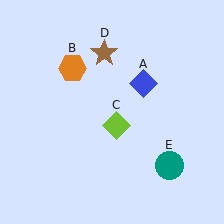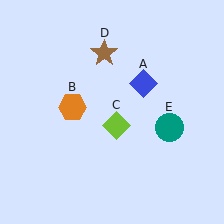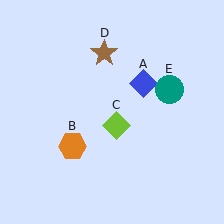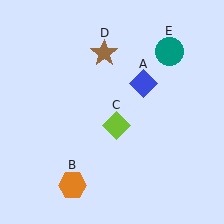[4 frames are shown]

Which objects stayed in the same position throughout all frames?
Blue diamond (object A) and lime diamond (object C) and brown star (object D) remained stationary.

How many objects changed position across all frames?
2 objects changed position: orange hexagon (object B), teal circle (object E).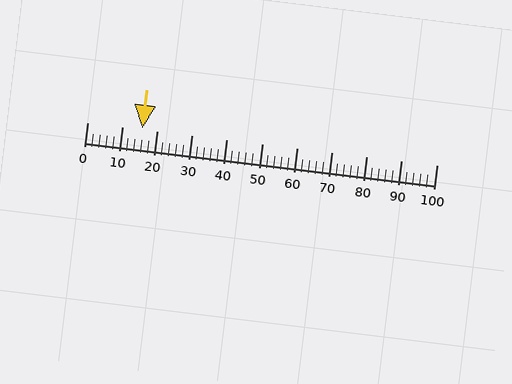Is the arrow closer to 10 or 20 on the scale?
The arrow is closer to 20.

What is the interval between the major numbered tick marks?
The major tick marks are spaced 10 units apart.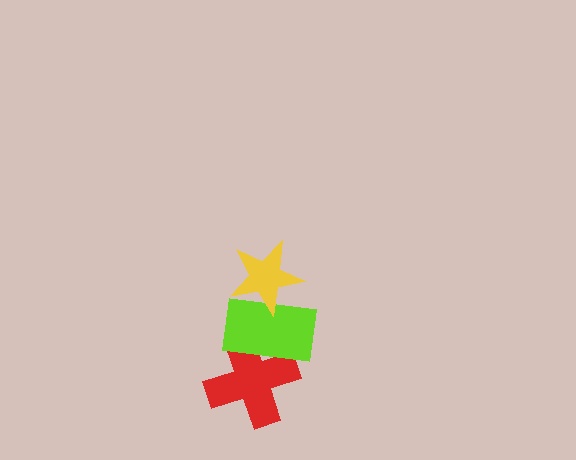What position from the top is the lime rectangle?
The lime rectangle is 2nd from the top.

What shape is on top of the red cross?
The lime rectangle is on top of the red cross.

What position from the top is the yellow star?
The yellow star is 1st from the top.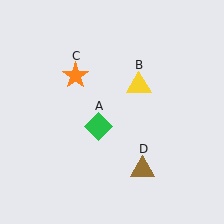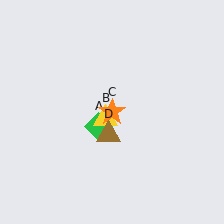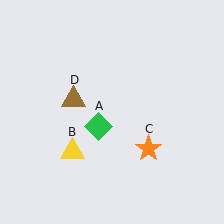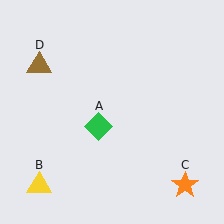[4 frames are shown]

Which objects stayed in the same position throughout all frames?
Green diamond (object A) remained stationary.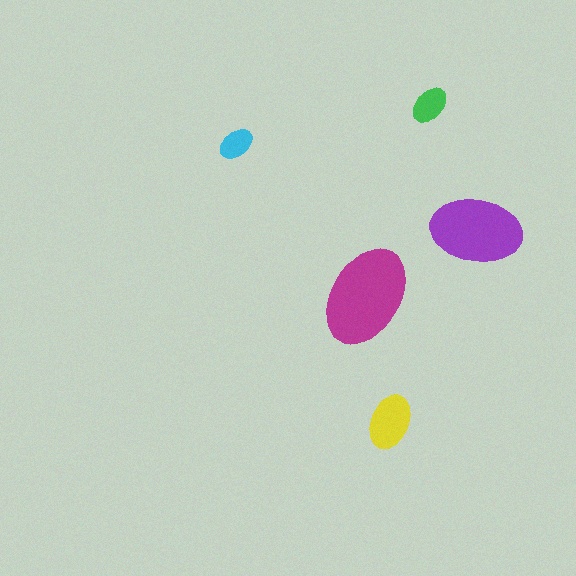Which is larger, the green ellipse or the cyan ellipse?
The green one.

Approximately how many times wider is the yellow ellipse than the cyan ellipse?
About 1.5 times wider.